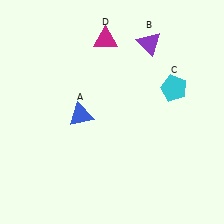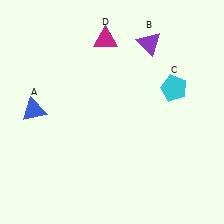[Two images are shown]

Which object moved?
The blue triangle (A) moved left.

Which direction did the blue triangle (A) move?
The blue triangle (A) moved left.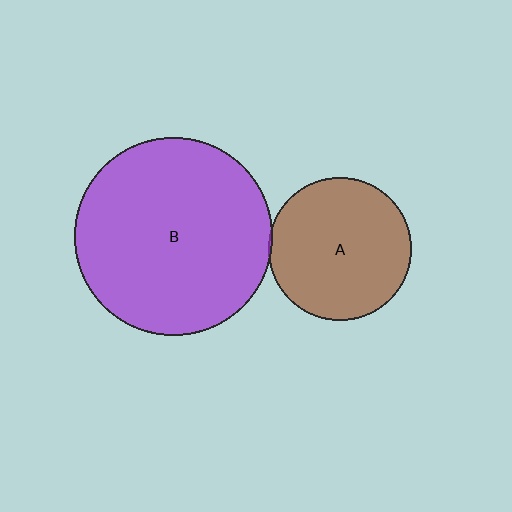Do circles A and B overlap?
Yes.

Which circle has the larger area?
Circle B (purple).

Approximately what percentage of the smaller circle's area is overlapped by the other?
Approximately 5%.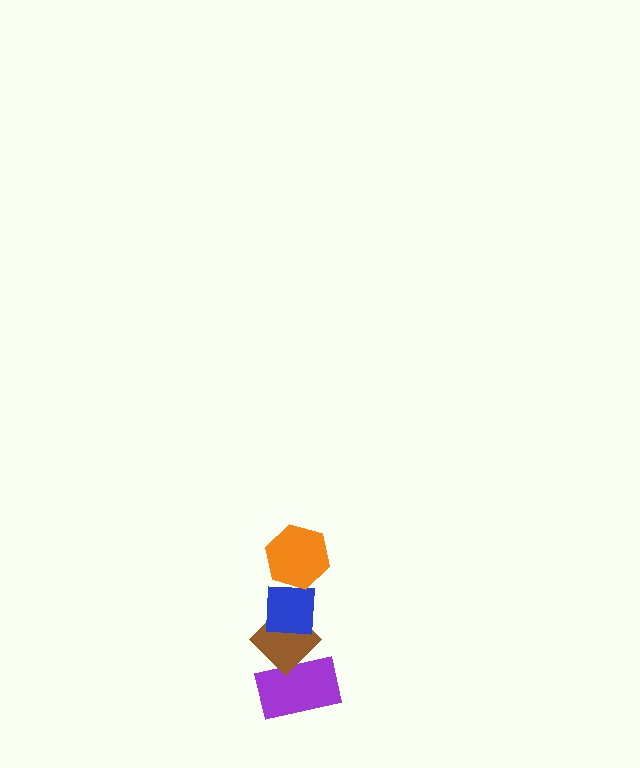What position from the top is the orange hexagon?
The orange hexagon is 1st from the top.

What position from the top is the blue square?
The blue square is 2nd from the top.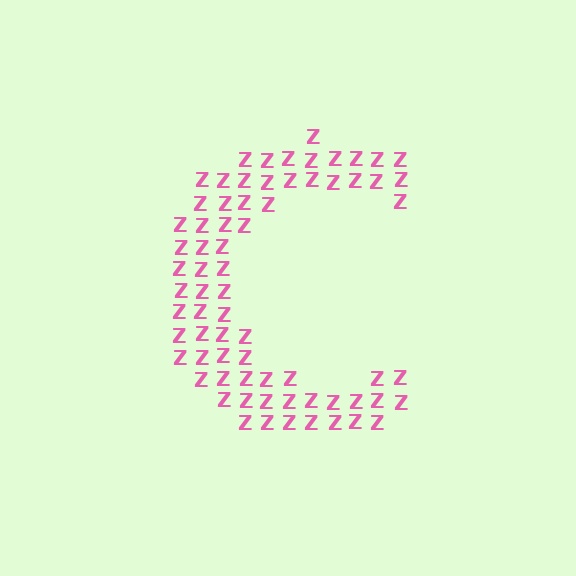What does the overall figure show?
The overall figure shows the letter C.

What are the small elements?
The small elements are letter Z's.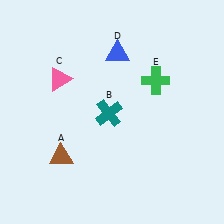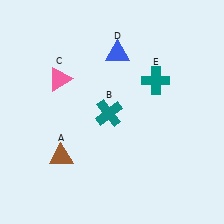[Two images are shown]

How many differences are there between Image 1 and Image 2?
There is 1 difference between the two images.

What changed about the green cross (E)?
In Image 1, E is green. In Image 2, it changed to teal.